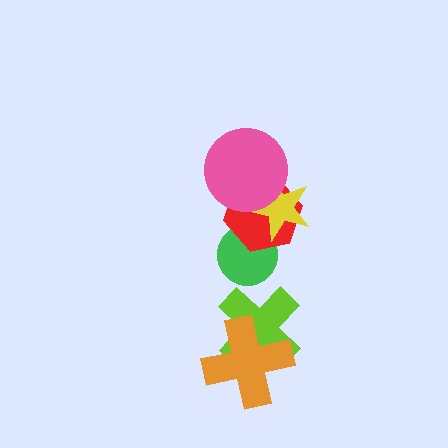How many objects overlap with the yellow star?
3 objects overlap with the yellow star.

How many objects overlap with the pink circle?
2 objects overlap with the pink circle.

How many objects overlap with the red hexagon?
3 objects overlap with the red hexagon.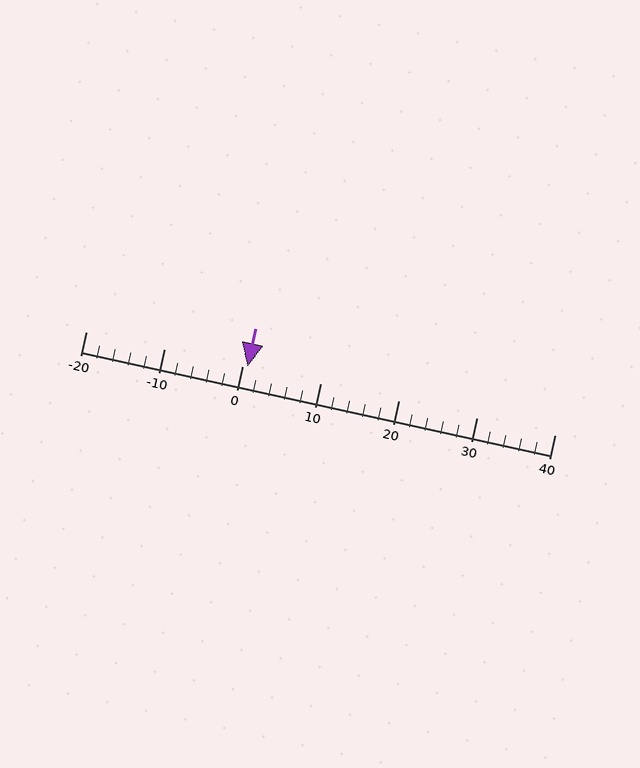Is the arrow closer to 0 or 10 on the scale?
The arrow is closer to 0.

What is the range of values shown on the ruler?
The ruler shows values from -20 to 40.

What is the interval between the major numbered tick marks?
The major tick marks are spaced 10 units apart.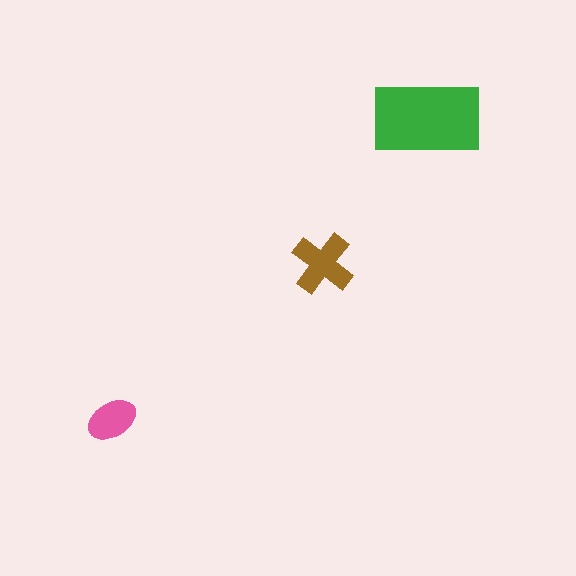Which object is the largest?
The green rectangle.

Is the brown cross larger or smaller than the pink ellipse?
Larger.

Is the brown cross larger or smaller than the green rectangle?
Smaller.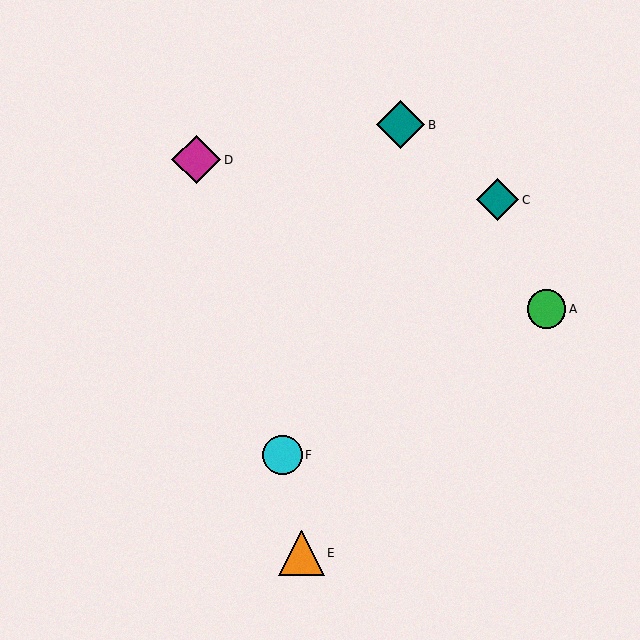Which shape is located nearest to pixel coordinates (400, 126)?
The teal diamond (labeled B) at (401, 125) is nearest to that location.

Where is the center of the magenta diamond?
The center of the magenta diamond is at (196, 160).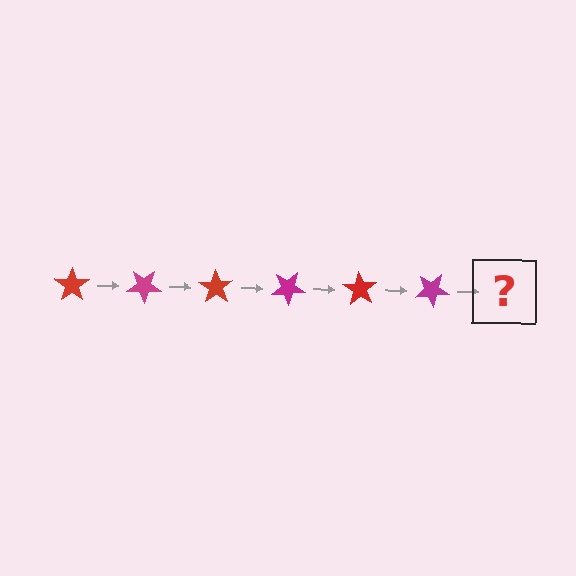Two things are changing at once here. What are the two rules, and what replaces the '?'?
The two rules are that it rotates 35 degrees each step and the color cycles through red and magenta. The '?' should be a red star, rotated 210 degrees from the start.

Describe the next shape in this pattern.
It should be a red star, rotated 210 degrees from the start.